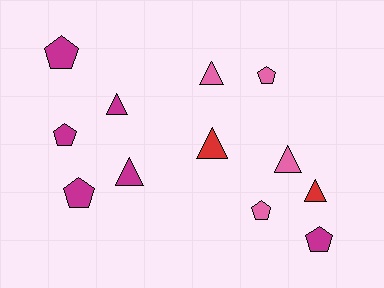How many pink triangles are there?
There are 2 pink triangles.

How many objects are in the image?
There are 12 objects.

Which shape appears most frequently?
Triangle, with 6 objects.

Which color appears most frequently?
Magenta, with 6 objects.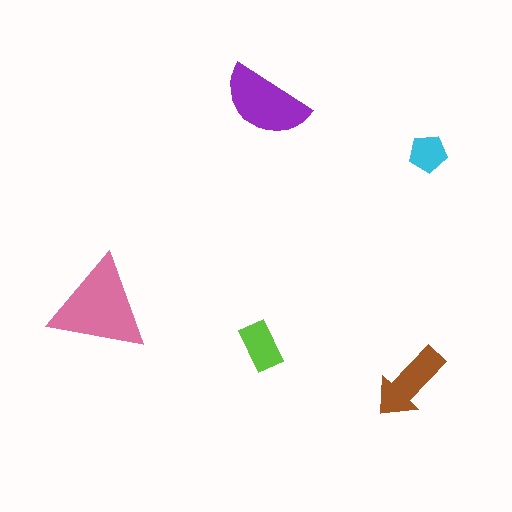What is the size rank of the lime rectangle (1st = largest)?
4th.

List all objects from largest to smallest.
The pink triangle, the purple semicircle, the brown arrow, the lime rectangle, the cyan pentagon.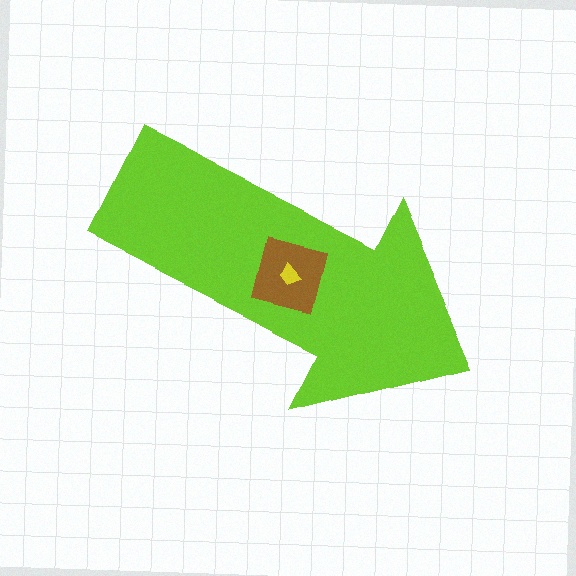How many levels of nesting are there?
3.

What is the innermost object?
The yellow trapezoid.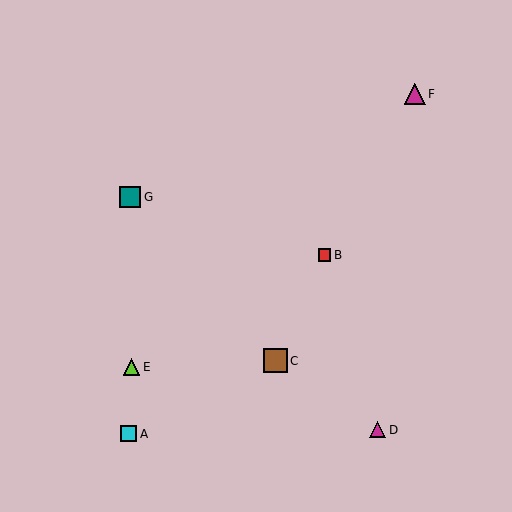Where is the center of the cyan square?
The center of the cyan square is at (128, 434).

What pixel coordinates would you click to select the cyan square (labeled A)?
Click at (128, 434) to select the cyan square A.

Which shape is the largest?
The brown square (labeled C) is the largest.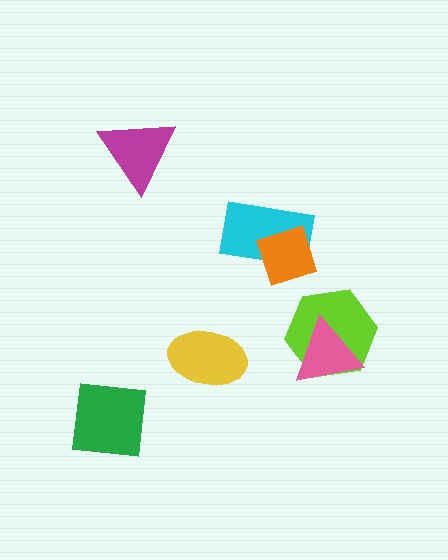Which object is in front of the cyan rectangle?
The orange diamond is in front of the cyan rectangle.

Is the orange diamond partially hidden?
No, no other shape covers it.